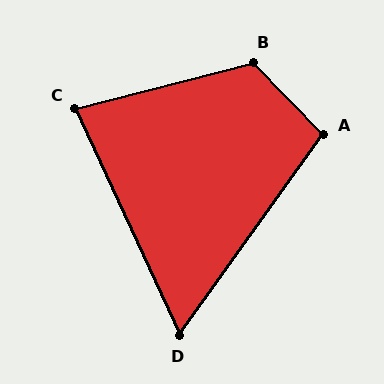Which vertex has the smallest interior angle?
D, at approximately 61 degrees.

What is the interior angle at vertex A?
Approximately 100 degrees (obtuse).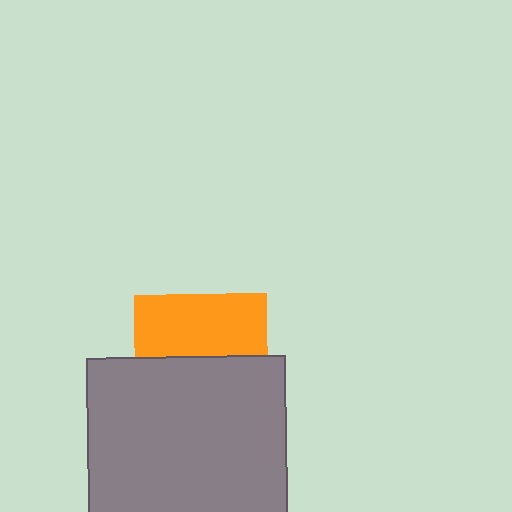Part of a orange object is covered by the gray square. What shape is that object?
It is a square.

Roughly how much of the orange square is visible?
About half of it is visible (roughly 47%).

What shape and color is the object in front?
The object in front is a gray square.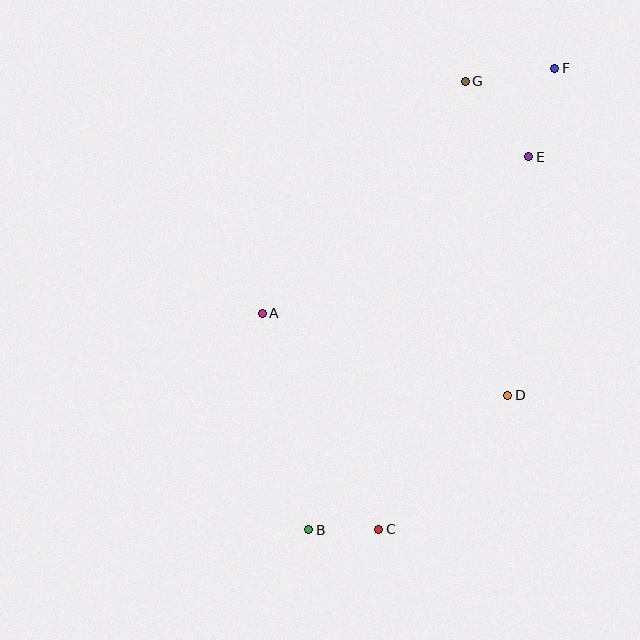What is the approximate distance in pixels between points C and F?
The distance between C and F is approximately 493 pixels.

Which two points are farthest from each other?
Points B and F are farthest from each other.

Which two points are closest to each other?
Points B and C are closest to each other.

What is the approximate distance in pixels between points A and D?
The distance between A and D is approximately 259 pixels.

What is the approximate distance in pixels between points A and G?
The distance between A and G is approximately 308 pixels.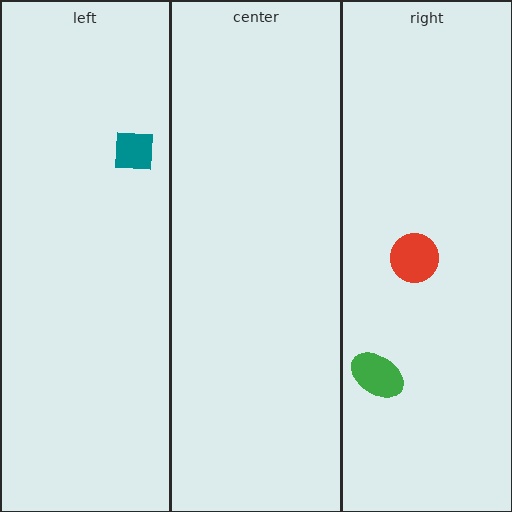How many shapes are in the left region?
1.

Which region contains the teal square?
The left region.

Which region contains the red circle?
The right region.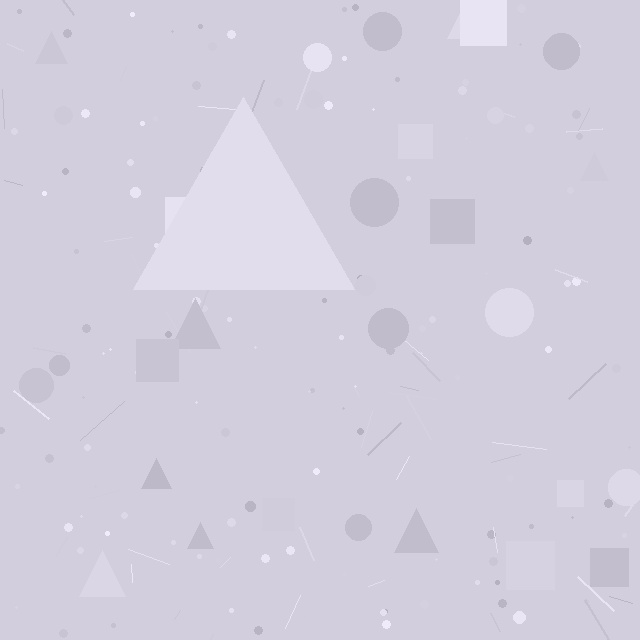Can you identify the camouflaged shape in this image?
The camouflaged shape is a triangle.